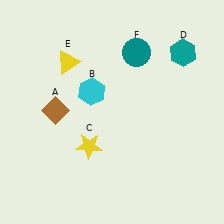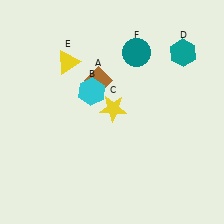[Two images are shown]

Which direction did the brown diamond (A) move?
The brown diamond (A) moved right.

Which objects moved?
The objects that moved are: the brown diamond (A), the yellow star (C).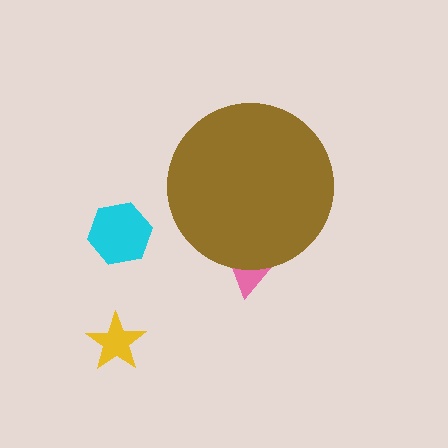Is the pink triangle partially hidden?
Yes, the pink triangle is partially hidden behind the brown circle.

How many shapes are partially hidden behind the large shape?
1 shape is partially hidden.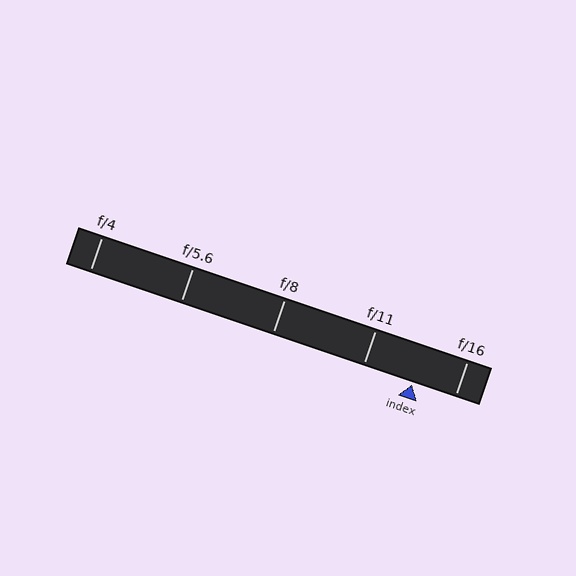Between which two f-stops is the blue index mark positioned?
The index mark is between f/11 and f/16.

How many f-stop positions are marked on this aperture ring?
There are 5 f-stop positions marked.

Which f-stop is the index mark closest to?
The index mark is closest to f/16.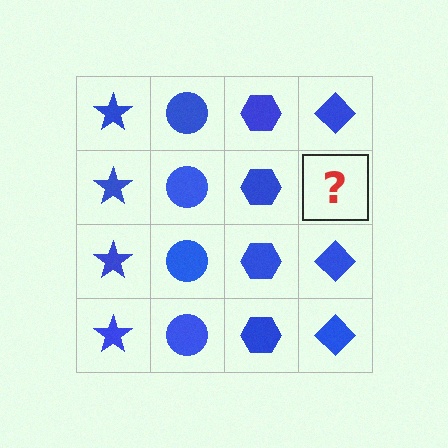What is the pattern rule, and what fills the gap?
The rule is that each column has a consistent shape. The gap should be filled with a blue diamond.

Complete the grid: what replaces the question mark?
The question mark should be replaced with a blue diamond.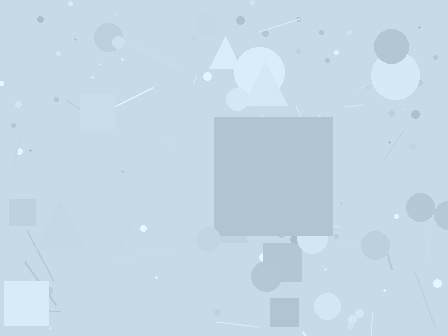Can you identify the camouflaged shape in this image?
The camouflaged shape is a square.